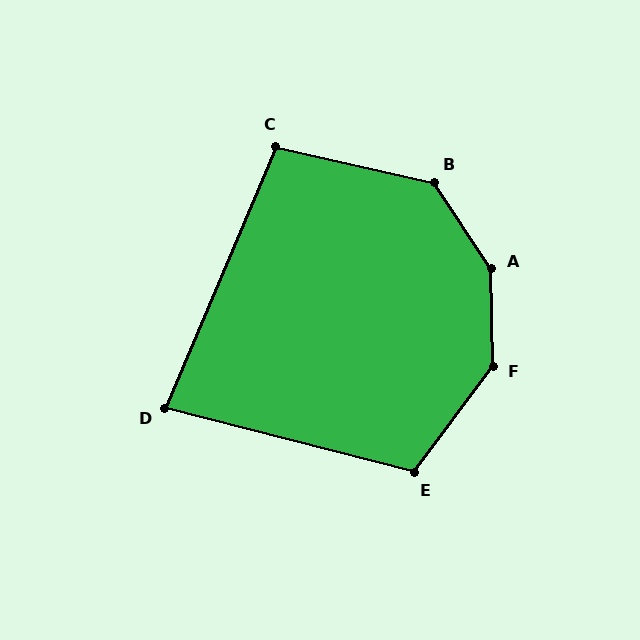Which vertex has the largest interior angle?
A, at approximately 147 degrees.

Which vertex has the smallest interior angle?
D, at approximately 81 degrees.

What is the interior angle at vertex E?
Approximately 112 degrees (obtuse).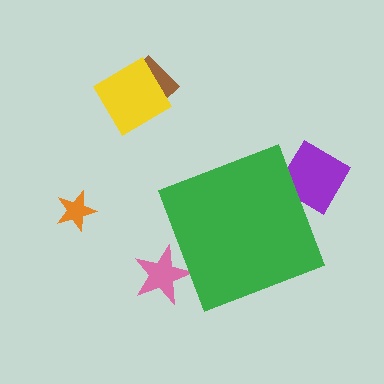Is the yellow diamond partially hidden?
No, the yellow diamond is fully visible.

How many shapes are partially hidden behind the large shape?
2 shapes are partially hidden.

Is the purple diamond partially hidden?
Yes, the purple diamond is partially hidden behind the green diamond.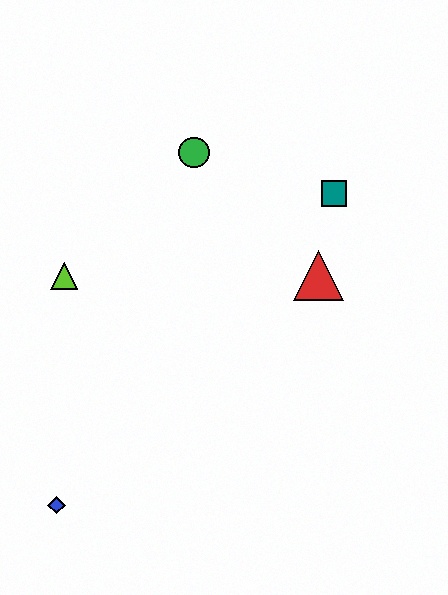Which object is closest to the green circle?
The teal square is closest to the green circle.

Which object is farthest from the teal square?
The blue diamond is farthest from the teal square.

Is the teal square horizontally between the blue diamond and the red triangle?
No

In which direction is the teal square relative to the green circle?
The teal square is to the right of the green circle.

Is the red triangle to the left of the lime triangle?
No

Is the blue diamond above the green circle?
No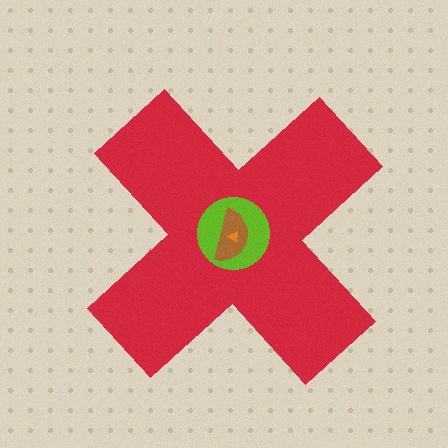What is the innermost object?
The orange triangle.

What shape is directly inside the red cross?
The lime circle.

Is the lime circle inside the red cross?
Yes.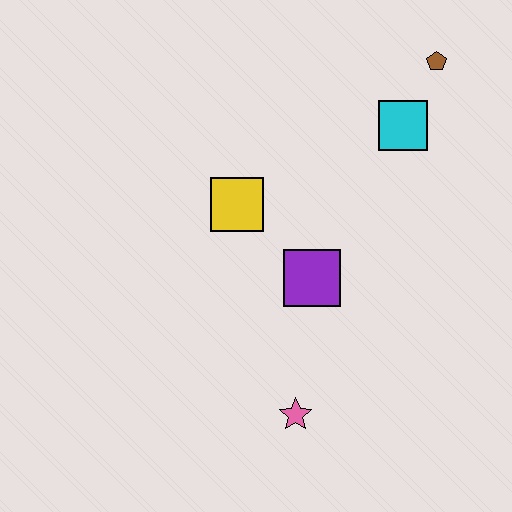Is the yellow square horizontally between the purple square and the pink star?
No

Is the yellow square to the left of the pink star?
Yes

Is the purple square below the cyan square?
Yes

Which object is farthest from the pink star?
The brown pentagon is farthest from the pink star.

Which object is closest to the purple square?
The yellow square is closest to the purple square.